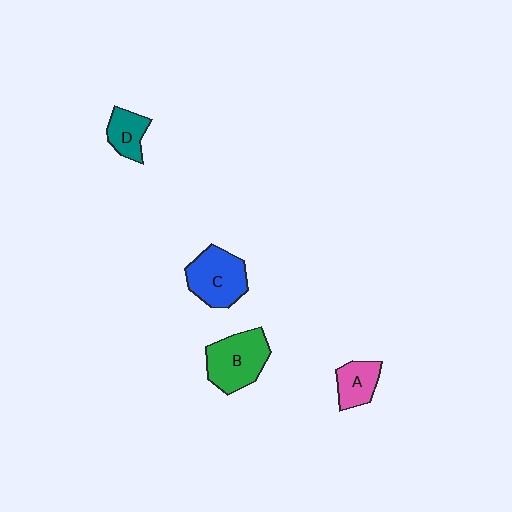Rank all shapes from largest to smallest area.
From largest to smallest: B (green), C (blue), A (pink), D (teal).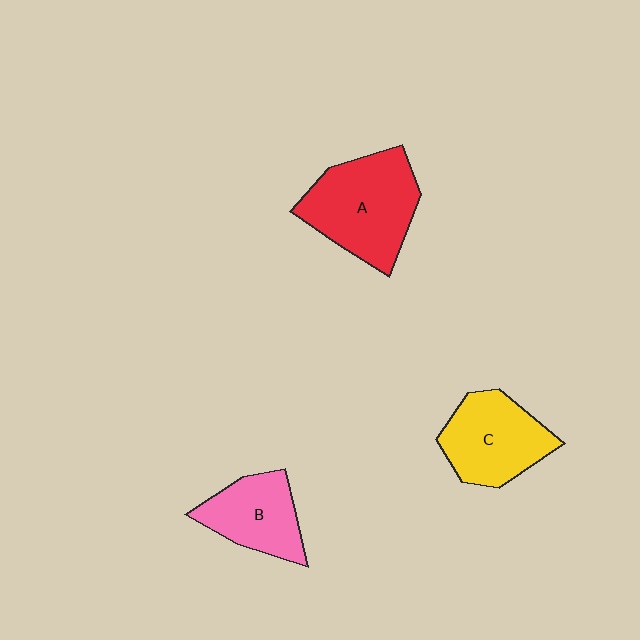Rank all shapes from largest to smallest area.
From largest to smallest: A (red), C (yellow), B (pink).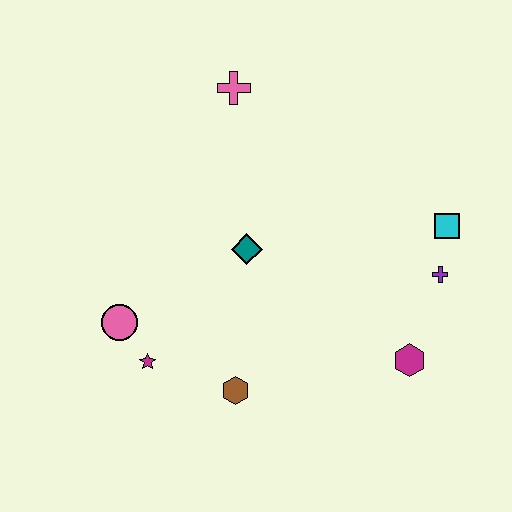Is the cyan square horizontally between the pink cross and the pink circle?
No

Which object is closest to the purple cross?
The cyan square is closest to the purple cross.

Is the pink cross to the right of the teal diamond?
No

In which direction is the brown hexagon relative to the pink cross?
The brown hexagon is below the pink cross.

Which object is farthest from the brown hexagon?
The pink cross is farthest from the brown hexagon.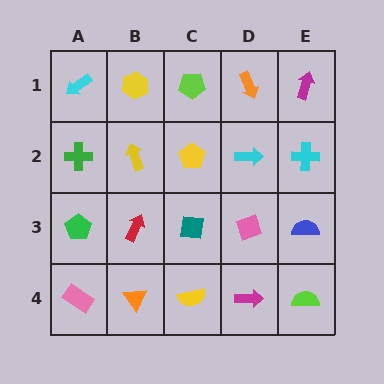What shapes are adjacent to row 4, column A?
A green pentagon (row 3, column A), an orange triangle (row 4, column B).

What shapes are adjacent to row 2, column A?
A cyan arrow (row 1, column A), a green pentagon (row 3, column A), a yellow arrow (row 2, column B).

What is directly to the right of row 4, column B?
A yellow semicircle.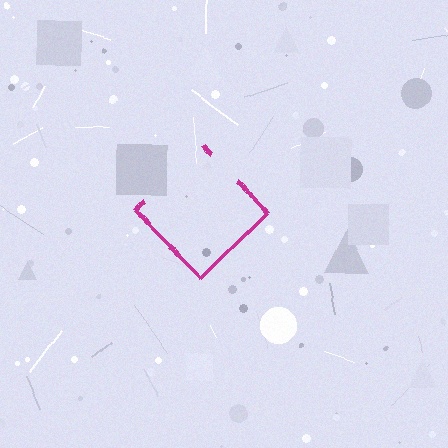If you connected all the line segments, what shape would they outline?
They would outline a diamond.